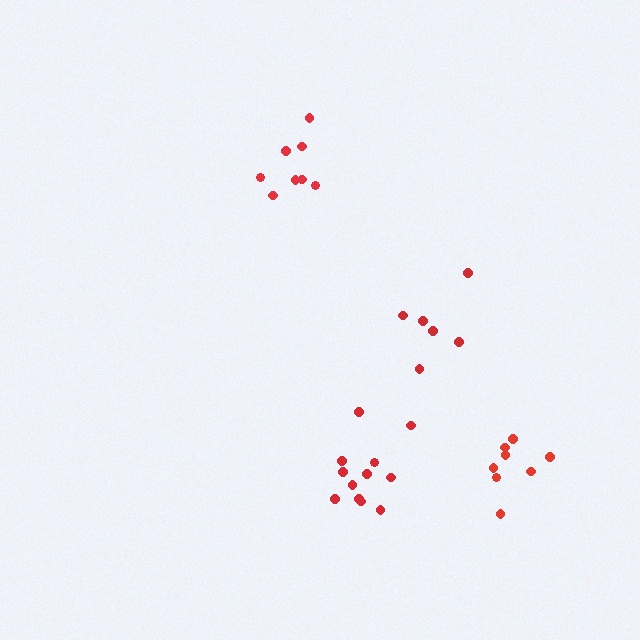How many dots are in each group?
Group 1: 12 dots, Group 2: 6 dots, Group 3: 8 dots, Group 4: 8 dots (34 total).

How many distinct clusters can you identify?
There are 4 distinct clusters.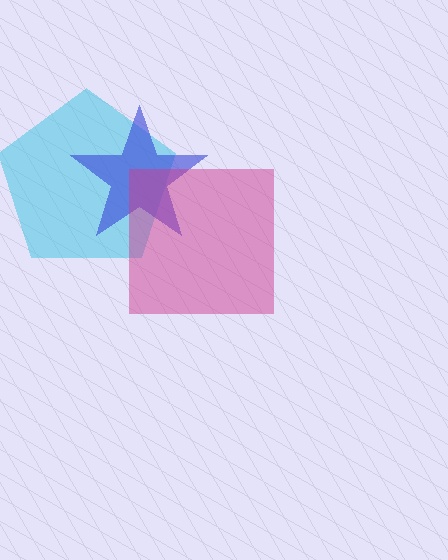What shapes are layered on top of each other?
The layered shapes are: a cyan pentagon, a blue star, a magenta square.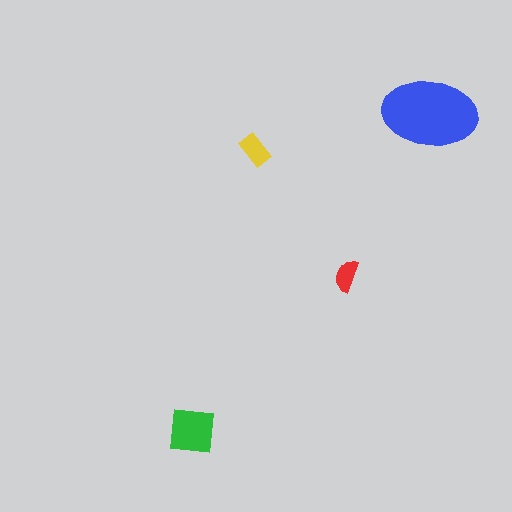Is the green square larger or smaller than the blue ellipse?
Smaller.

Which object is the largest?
The blue ellipse.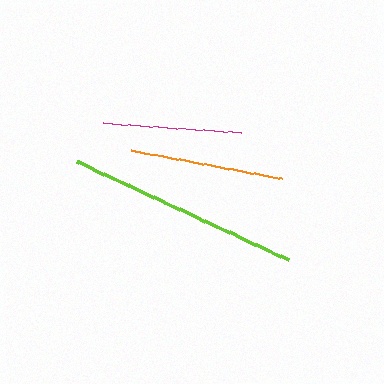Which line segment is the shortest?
The magenta line is the shortest at approximately 138 pixels.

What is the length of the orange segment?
The orange segment is approximately 153 pixels long.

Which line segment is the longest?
The lime line is the longest at approximately 234 pixels.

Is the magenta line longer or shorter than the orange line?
The orange line is longer than the magenta line.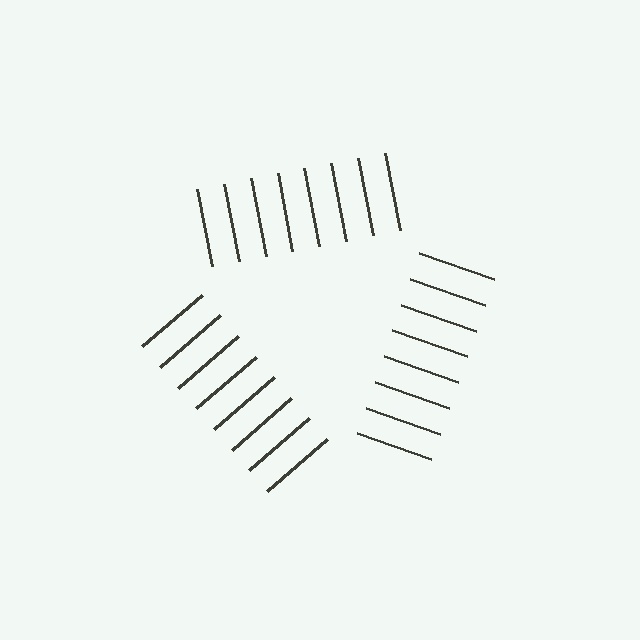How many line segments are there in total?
24 — 8 along each of the 3 edges.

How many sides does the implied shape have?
3 sides — the line-ends trace a triangle.